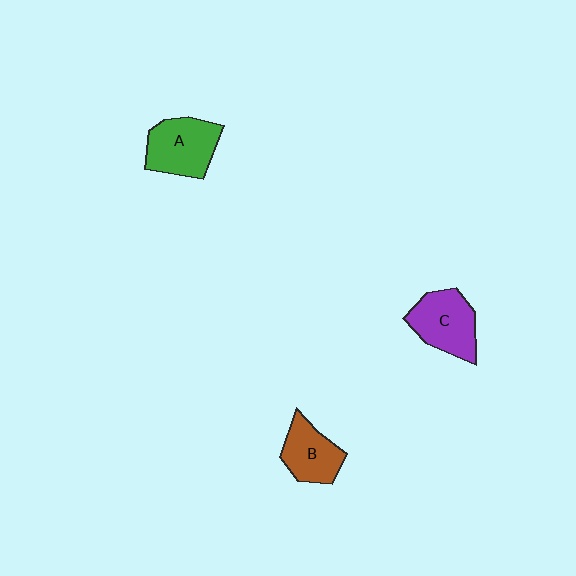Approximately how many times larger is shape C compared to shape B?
Approximately 1.2 times.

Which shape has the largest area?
Shape A (green).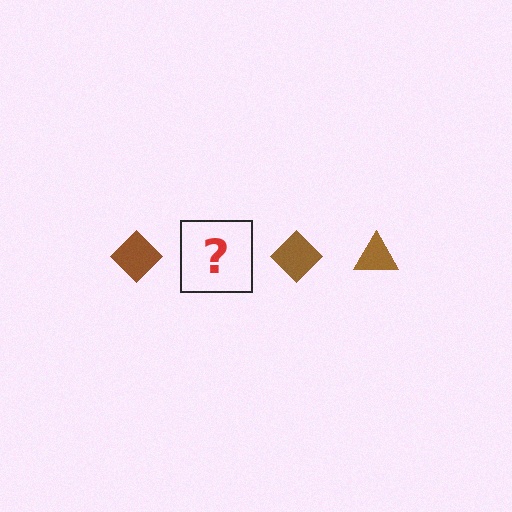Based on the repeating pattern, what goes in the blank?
The blank should be a brown triangle.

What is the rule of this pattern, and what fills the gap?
The rule is that the pattern cycles through diamond, triangle shapes in brown. The gap should be filled with a brown triangle.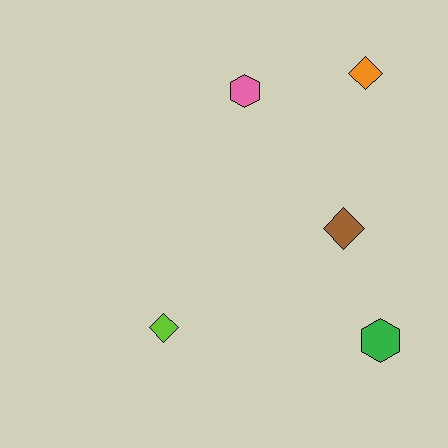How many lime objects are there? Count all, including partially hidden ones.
There is 1 lime object.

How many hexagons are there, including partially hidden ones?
There are 2 hexagons.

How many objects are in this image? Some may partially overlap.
There are 5 objects.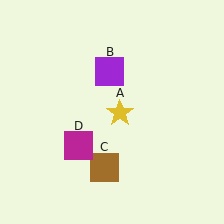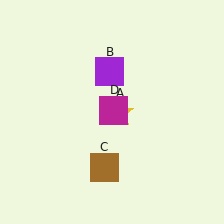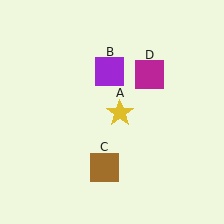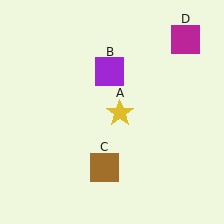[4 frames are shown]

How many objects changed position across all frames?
1 object changed position: magenta square (object D).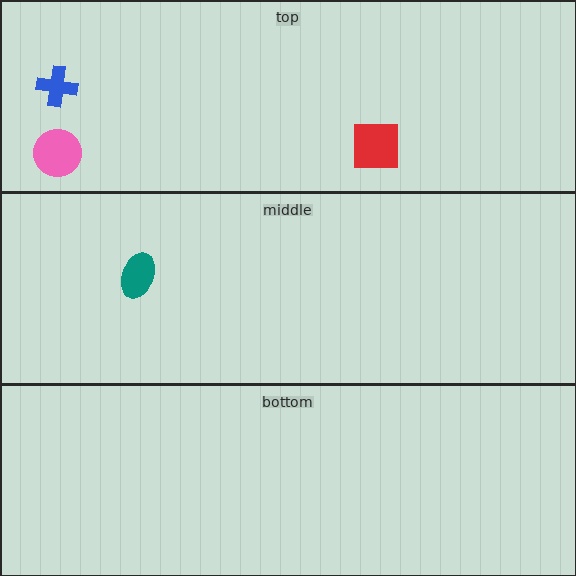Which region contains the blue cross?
The top region.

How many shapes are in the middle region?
1.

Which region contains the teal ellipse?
The middle region.